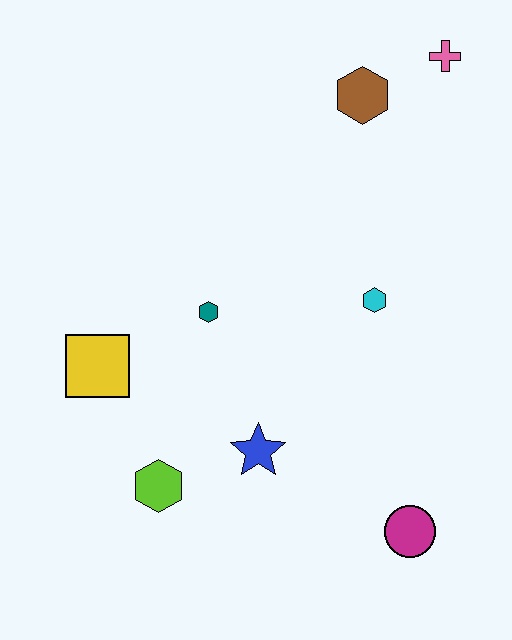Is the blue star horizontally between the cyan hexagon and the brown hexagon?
No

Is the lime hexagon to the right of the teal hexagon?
No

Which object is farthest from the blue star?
The pink cross is farthest from the blue star.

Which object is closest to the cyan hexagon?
The teal hexagon is closest to the cyan hexagon.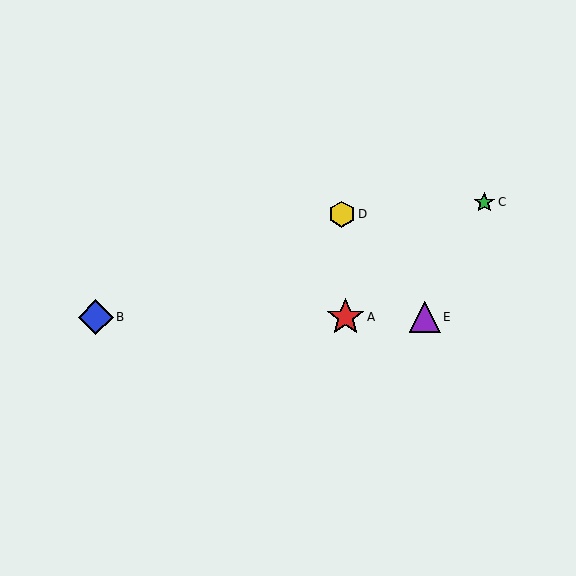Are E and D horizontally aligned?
No, E is at y≈317 and D is at y≈214.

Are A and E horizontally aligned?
Yes, both are at y≈317.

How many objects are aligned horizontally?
3 objects (A, B, E) are aligned horizontally.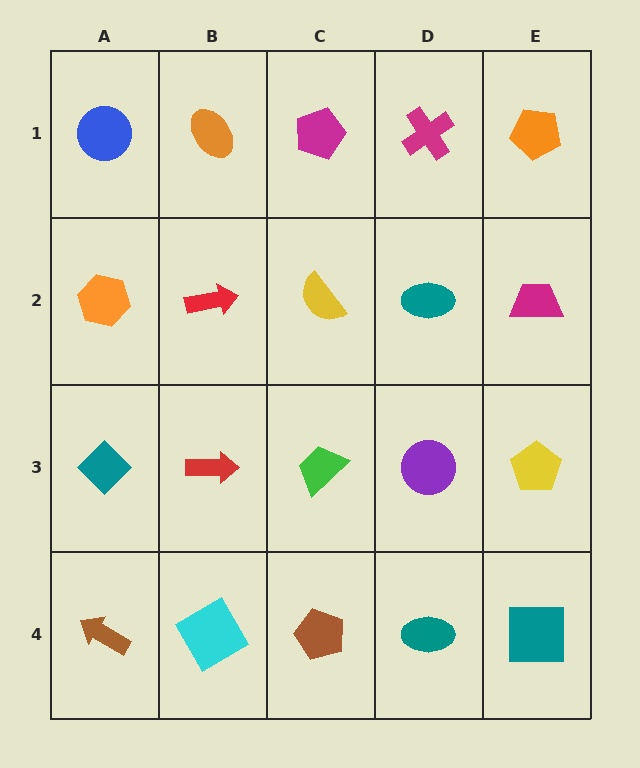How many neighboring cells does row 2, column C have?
4.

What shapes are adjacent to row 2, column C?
A magenta pentagon (row 1, column C), a green trapezoid (row 3, column C), a red arrow (row 2, column B), a teal ellipse (row 2, column D).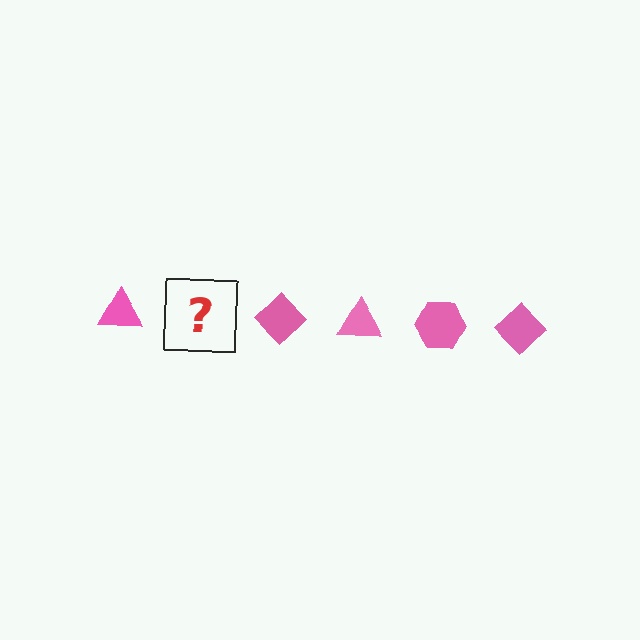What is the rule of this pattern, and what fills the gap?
The rule is that the pattern cycles through triangle, hexagon, diamond shapes in pink. The gap should be filled with a pink hexagon.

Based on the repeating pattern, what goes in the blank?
The blank should be a pink hexagon.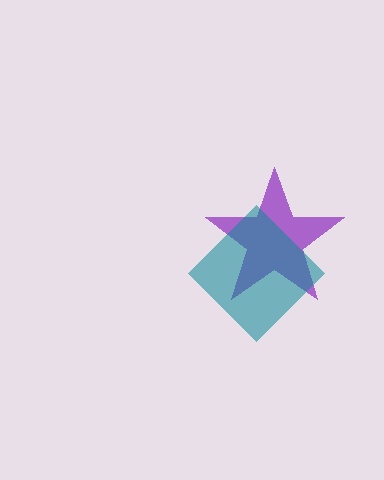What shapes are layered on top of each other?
The layered shapes are: a purple star, a teal diamond.